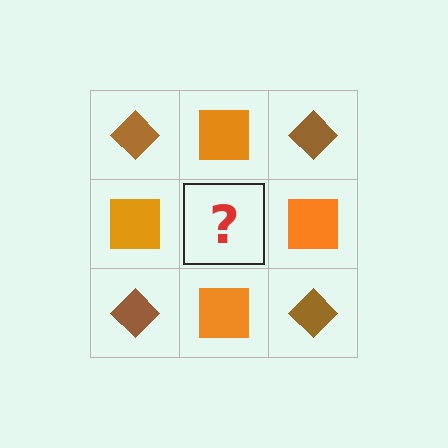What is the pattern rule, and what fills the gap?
The rule is that it alternates brown diamond and orange square in a checkerboard pattern. The gap should be filled with a brown diamond.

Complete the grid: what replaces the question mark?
The question mark should be replaced with a brown diamond.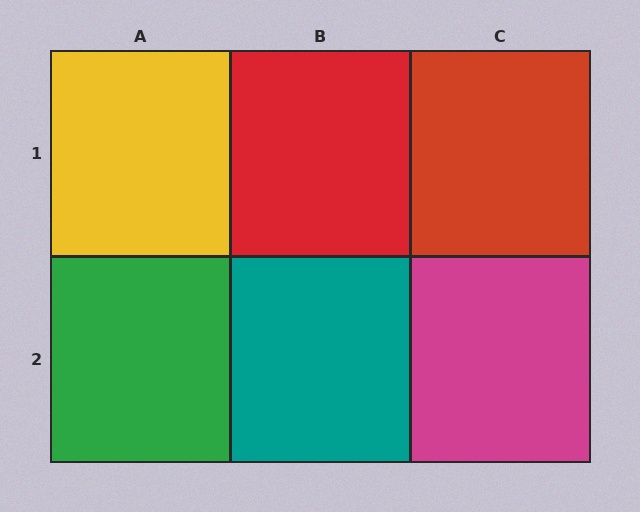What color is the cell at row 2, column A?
Green.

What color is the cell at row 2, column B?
Teal.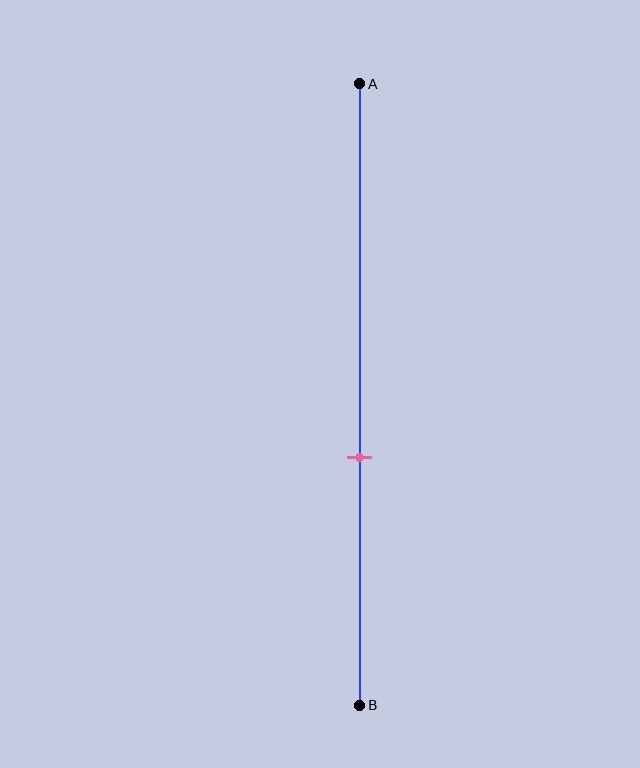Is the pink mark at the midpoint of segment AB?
No, the mark is at about 60% from A, not at the 50% midpoint.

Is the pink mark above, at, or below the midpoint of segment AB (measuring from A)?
The pink mark is below the midpoint of segment AB.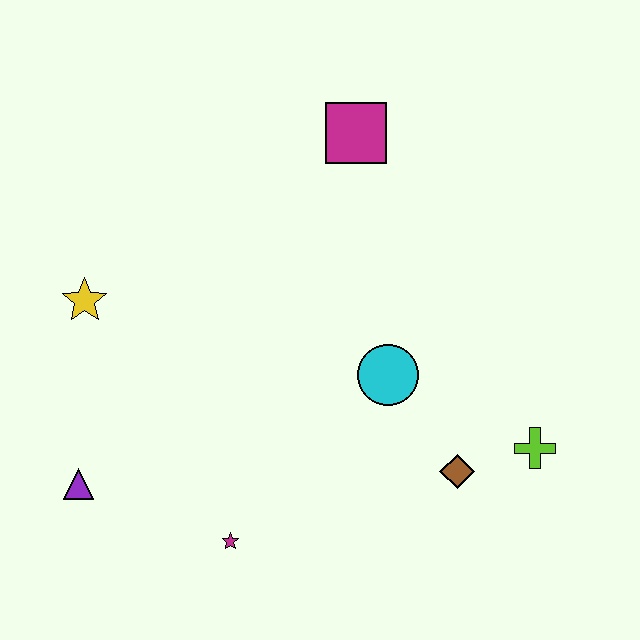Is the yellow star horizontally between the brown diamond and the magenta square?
No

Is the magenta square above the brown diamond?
Yes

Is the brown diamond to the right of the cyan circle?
Yes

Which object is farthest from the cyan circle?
The purple triangle is farthest from the cyan circle.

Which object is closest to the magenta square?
The cyan circle is closest to the magenta square.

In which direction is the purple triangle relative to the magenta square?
The purple triangle is below the magenta square.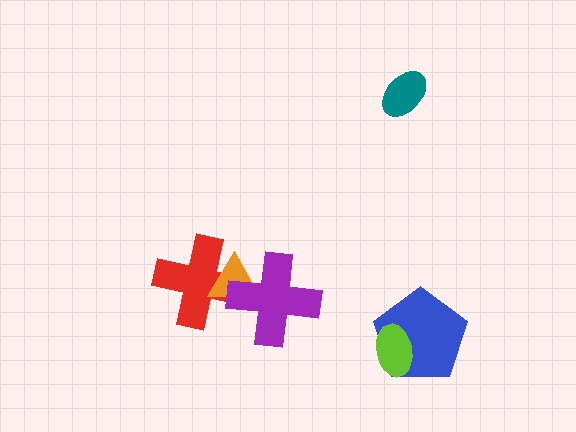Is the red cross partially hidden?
Yes, it is partially covered by another shape.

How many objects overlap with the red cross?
2 objects overlap with the red cross.